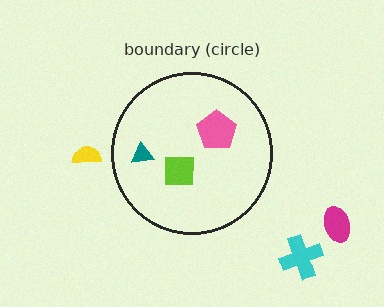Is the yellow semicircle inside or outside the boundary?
Outside.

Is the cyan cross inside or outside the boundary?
Outside.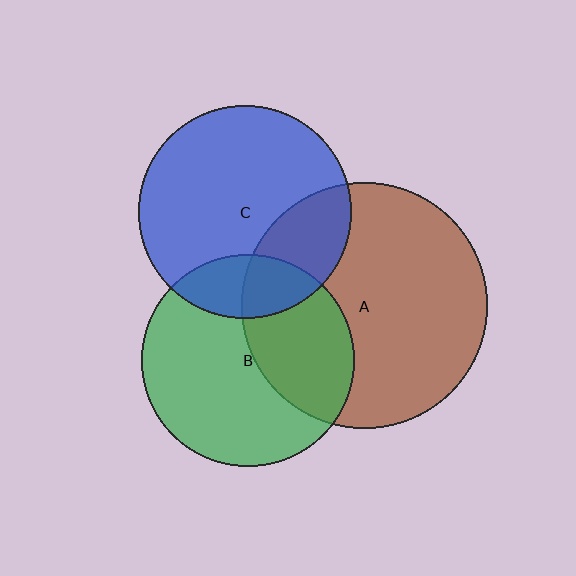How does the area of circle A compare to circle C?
Approximately 1.3 times.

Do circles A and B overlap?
Yes.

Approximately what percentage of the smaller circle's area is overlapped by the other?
Approximately 40%.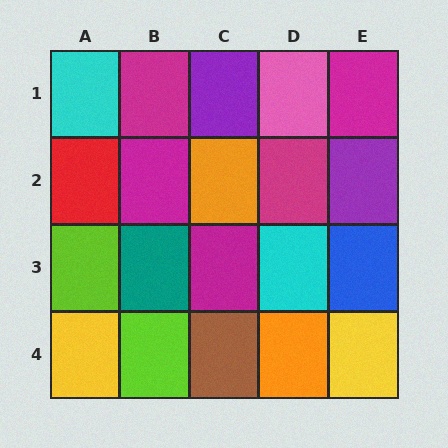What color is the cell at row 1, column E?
Magenta.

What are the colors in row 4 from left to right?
Yellow, lime, brown, orange, yellow.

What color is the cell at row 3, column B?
Teal.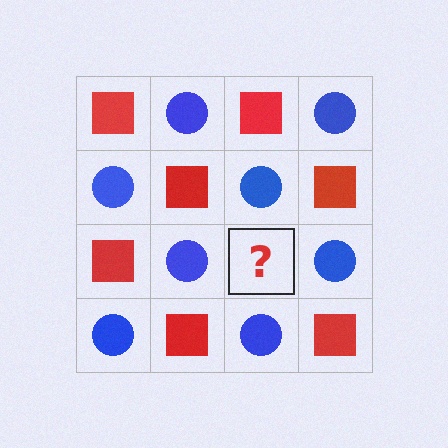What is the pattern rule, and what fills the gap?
The rule is that it alternates red square and blue circle in a checkerboard pattern. The gap should be filled with a red square.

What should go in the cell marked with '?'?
The missing cell should contain a red square.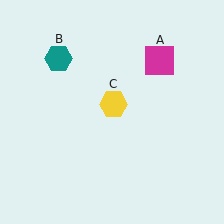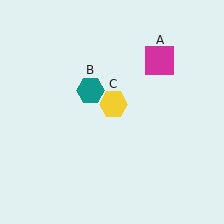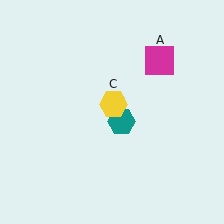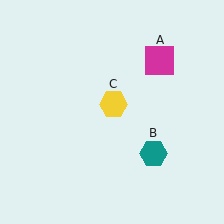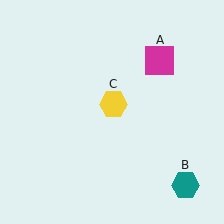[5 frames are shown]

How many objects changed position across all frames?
1 object changed position: teal hexagon (object B).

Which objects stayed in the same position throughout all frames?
Magenta square (object A) and yellow hexagon (object C) remained stationary.